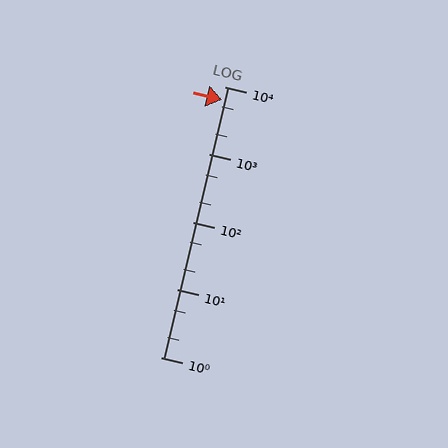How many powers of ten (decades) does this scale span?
The scale spans 4 decades, from 1 to 10000.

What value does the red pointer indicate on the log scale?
The pointer indicates approximately 6300.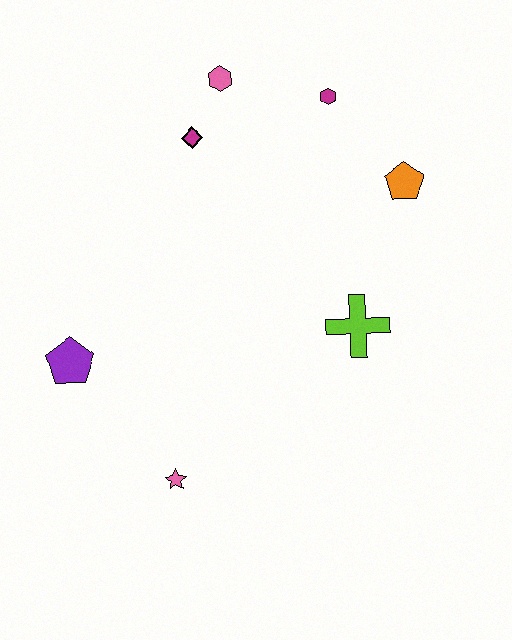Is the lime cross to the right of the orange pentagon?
No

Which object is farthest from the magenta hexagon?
The pink star is farthest from the magenta hexagon.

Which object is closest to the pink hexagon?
The magenta diamond is closest to the pink hexagon.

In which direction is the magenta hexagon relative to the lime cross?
The magenta hexagon is above the lime cross.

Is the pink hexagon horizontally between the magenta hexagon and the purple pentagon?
Yes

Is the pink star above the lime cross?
No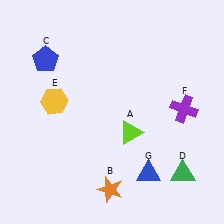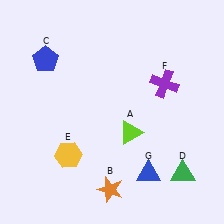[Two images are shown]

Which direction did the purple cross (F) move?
The purple cross (F) moved up.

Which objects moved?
The objects that moved are: the yellow hexagon (E), the purple cross (F).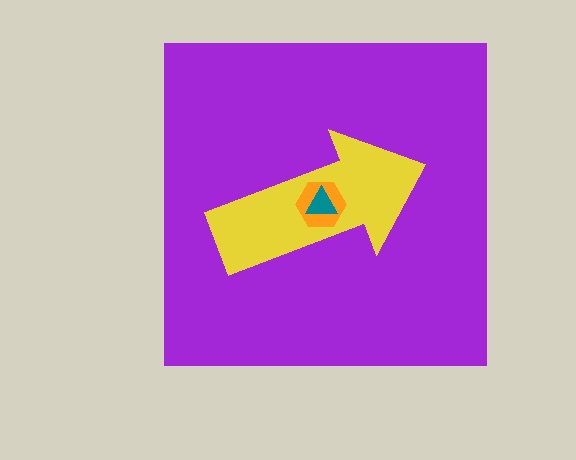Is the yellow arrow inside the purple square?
Yes.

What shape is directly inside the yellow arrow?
The orange hexagon.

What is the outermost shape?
The purple square.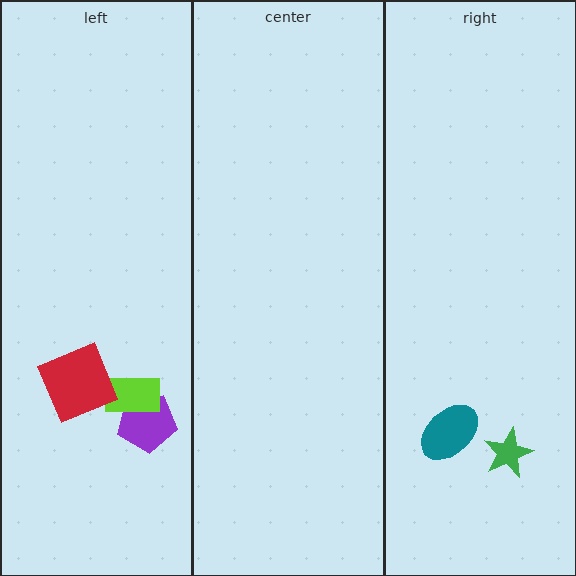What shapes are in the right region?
The teal ellipse, the green star.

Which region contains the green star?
The right region.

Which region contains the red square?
The left region.